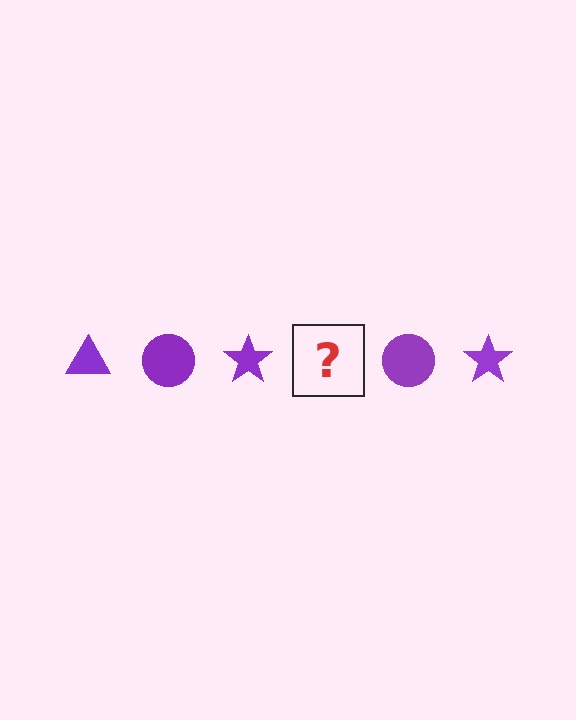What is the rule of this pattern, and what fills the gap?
The rule is that the pattern cycles through triangle, circle, star shapes in purple. The gap should be filled with a purple triangle.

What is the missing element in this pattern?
The missing element is a purple triangle.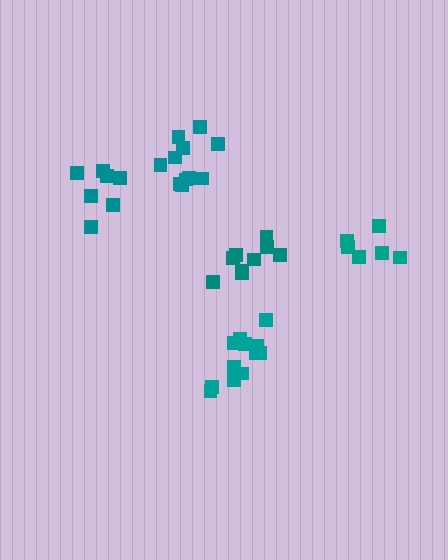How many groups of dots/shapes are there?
There are 5 groups.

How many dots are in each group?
Group 1: 11 dots, Group 2: 6 dots, Group 3: 7 dots, Group 4: 12 dots, Group 5: 9 dots (45 total).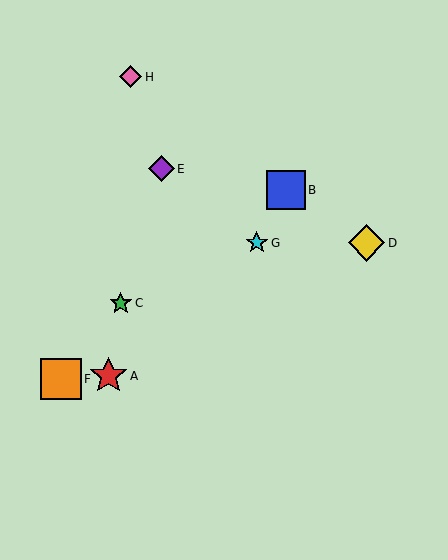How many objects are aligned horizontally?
2 objects (D, G) are aligned horizontally.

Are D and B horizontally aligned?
No, D is at y≈243 and B is at y≈190.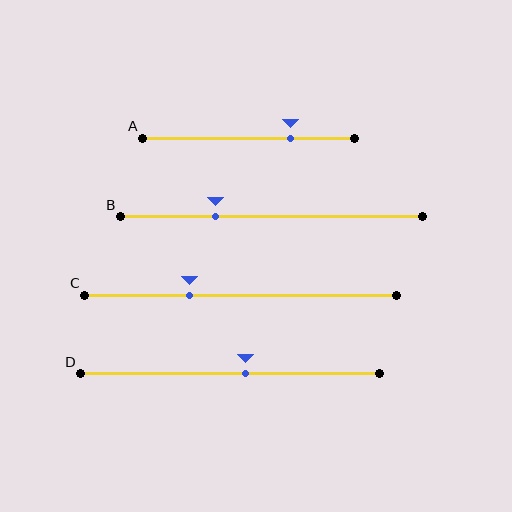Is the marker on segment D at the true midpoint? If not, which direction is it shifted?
No, the marker on segment D is shifted to the right by about 5% of the segment length.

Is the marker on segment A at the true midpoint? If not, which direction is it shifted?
No, the marker on segment A is shifted to the right by about 20% of the segment length.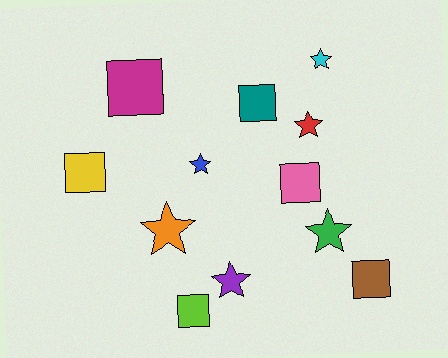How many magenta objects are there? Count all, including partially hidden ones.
There is 1 magenta object.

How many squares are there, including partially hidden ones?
There are 6 squares.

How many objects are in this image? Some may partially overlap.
There are 12 objects.